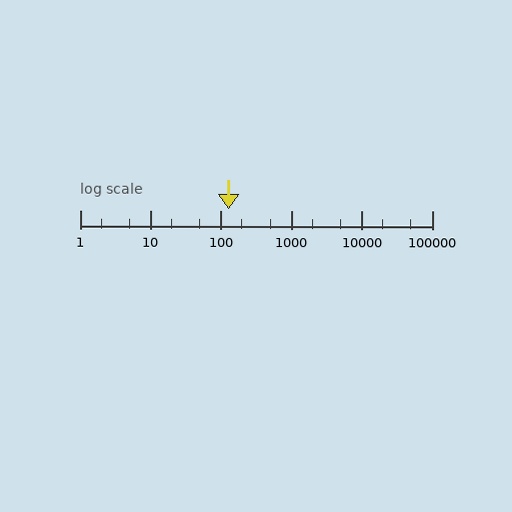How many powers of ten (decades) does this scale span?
The scale spans 5 decades, from 1 to 100000.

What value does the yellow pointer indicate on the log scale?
The pointer indicates approximately 130.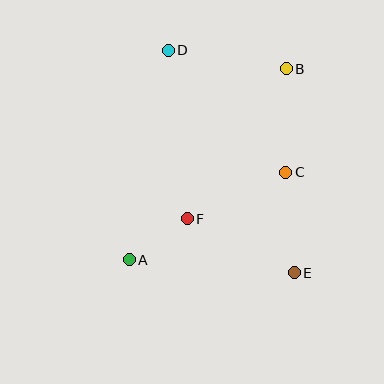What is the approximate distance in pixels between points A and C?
The distance between A and C is approximately 179 pixels.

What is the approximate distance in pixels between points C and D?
The distance between C and D is approximately 169 pixels.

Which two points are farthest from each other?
Points D and E are farthest from each other.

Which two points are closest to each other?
Points A and F are closest to each other.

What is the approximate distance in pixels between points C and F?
The distance between C and F is approximately 109 pixels.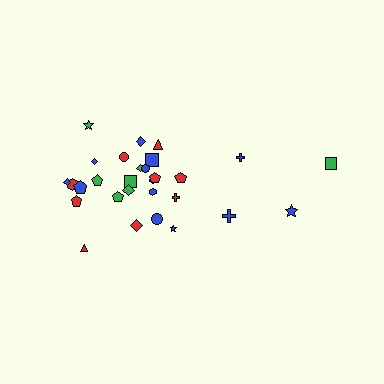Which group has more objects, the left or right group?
The left group.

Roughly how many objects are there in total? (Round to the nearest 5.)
Roughly 30 objects in total.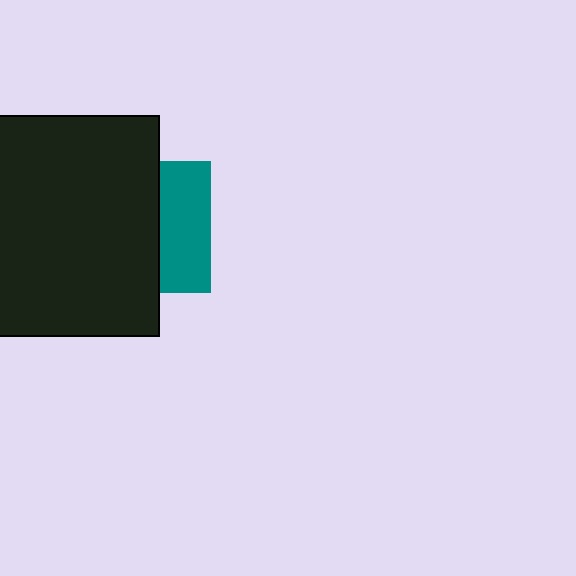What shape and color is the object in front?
The object in front is a black rectangle.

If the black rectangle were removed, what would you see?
You would see the complete teal square.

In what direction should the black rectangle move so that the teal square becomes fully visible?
The black rectangle should move left. That is the shortest direction to clear the overlap and leave the teal square fully visible.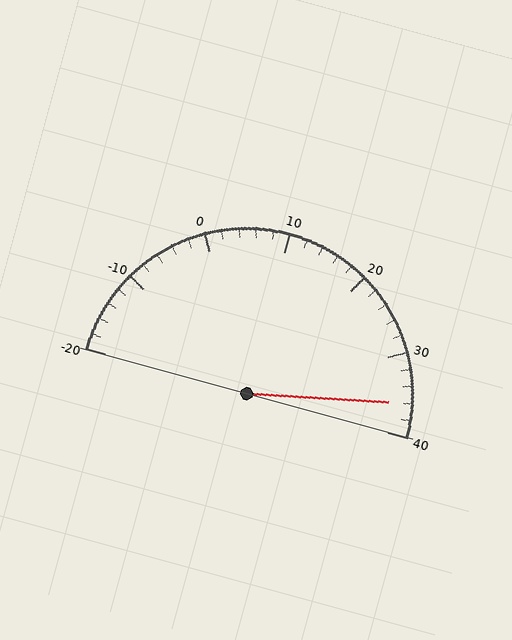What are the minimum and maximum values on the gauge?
The gauge ranges from -20 to 40.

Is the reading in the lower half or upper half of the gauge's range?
The reading is in the upper half of the range (-20 to 40).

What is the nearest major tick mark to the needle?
The nearest major tick mark is 40.